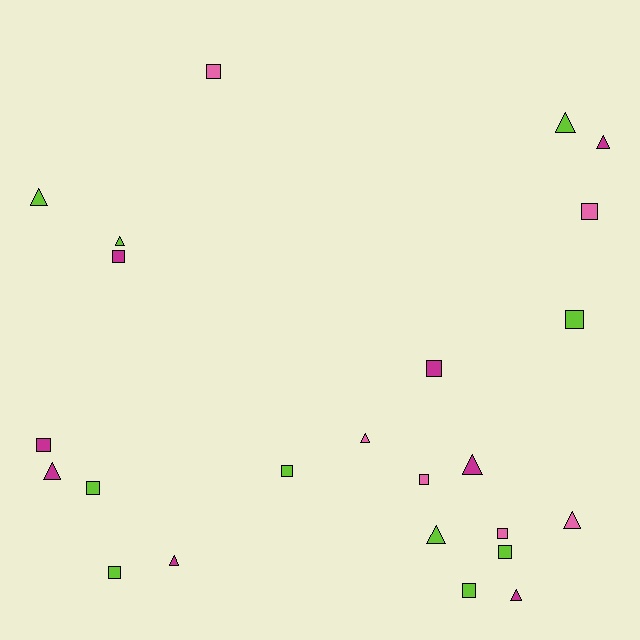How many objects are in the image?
There are 24 objects.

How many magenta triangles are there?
There are 5 magenta triangles.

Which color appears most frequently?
Lime, with 10 objects.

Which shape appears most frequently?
Square, with 13 objects.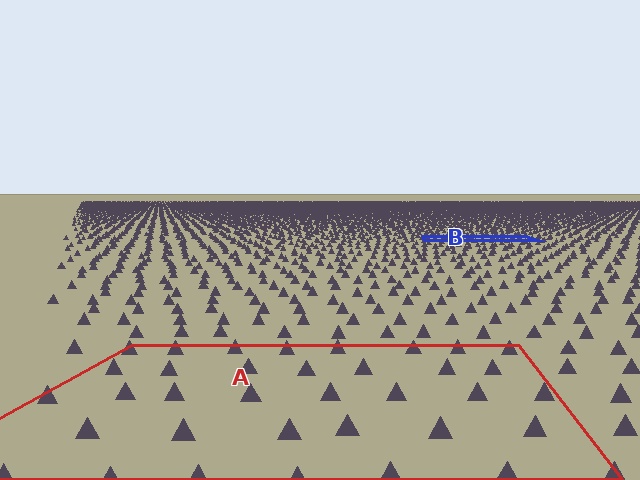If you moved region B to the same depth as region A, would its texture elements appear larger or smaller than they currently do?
They would appear larger. At a closer depth, the same texture elements are projected at a bigger on-screen size.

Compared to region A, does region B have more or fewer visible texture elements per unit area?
Region B has more texture elements per unit area — they are packed more densely because it is farther away.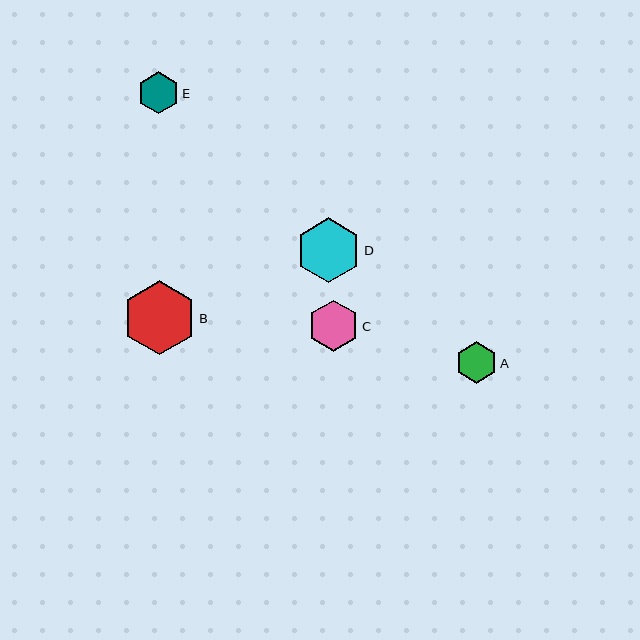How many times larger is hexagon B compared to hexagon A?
Hexagon B is approximately 1.8 times the size of hexagon A.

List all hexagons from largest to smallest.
From largest to smallest: B, D, C, E, A.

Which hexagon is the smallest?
Hexagon A is the smallest with a size of approximately 41 pixels.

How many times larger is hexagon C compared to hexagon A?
Hexagon C is approximately 1.2 times the size of hexagon A.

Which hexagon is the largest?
Hexagon B is the largest with a size of approximately 74 pixels.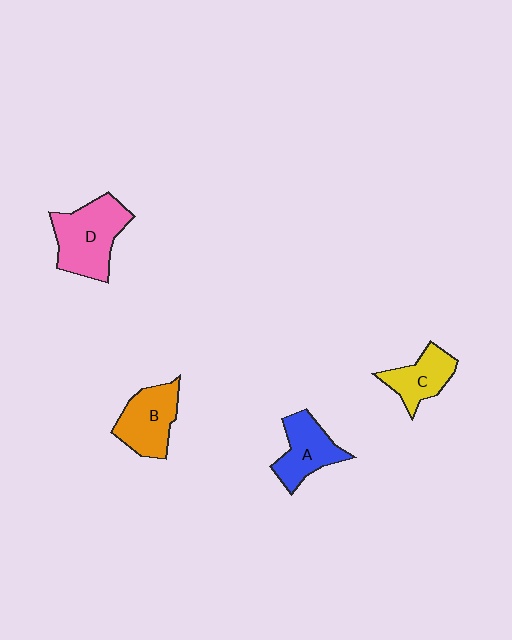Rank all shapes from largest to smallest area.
From largest to smallest: D (pink), B (orange), A (blue), C (yellow).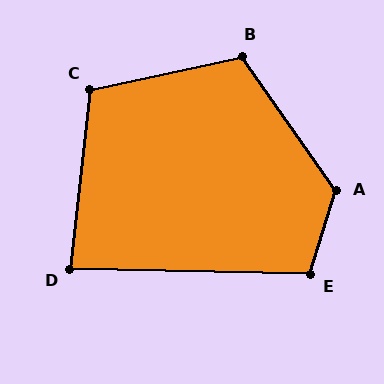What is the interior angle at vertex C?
Approximately 109 degrees (obtuse).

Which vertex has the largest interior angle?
A, at approximately 128 degrees.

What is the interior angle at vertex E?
Approximately 106 degrees (obtuse).